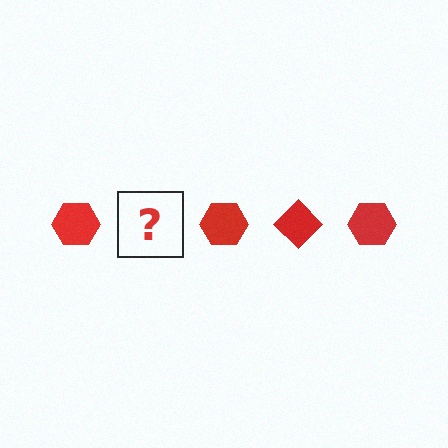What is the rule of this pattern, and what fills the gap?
The rule is that the pattern cycles through hexagon, diamond shapes in red. The gap should be filled with a red diamond.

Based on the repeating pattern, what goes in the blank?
The blank should be a red diamond.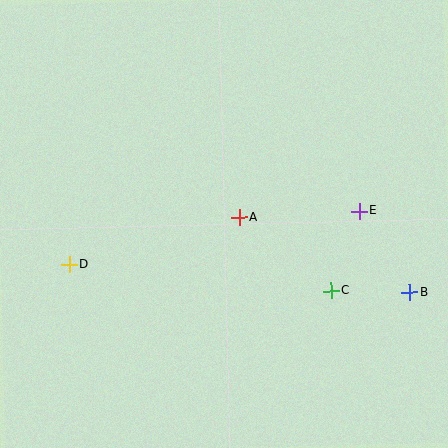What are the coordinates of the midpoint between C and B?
The midpoint between C and B is at (370, 291).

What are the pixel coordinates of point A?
Point A is at (239, 217).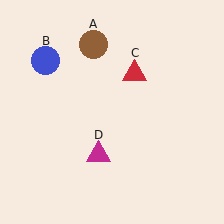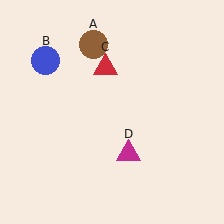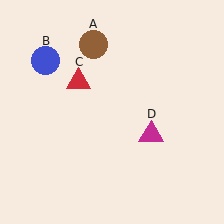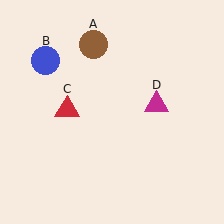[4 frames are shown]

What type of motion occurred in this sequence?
The red triangle (object C), magenta triangle (object D) rotated counterclockwise around the center of the scene.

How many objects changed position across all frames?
2 objects changed position: red triangle (object C), magenta triangle (object D).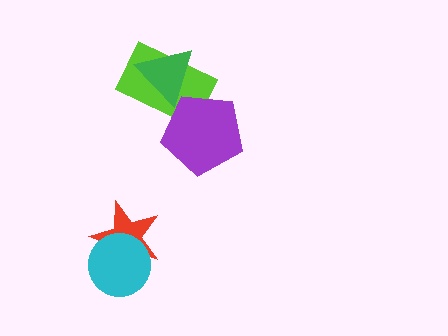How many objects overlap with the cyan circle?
1 object overlaps with the cyan circle.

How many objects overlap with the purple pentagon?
1 object overlaps with the purple pentagon.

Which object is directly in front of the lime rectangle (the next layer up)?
The green triangle is directly in front of the lime rectangle.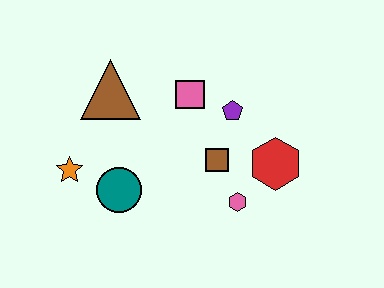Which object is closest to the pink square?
The purple pentagon is closest to the pink square.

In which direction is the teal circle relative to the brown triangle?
The teal circle is below the brown triangle.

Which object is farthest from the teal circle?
The red hexagon is farthest from the teal circle.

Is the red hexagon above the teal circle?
Yes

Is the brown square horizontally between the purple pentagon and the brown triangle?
Yes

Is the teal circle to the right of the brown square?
No